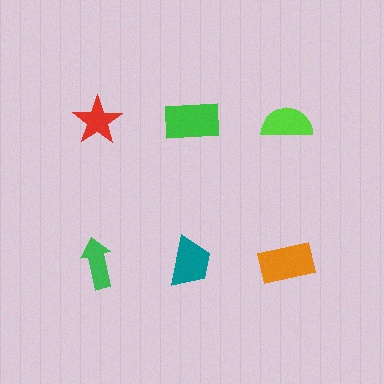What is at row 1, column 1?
A red star.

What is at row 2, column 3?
An orange rectangle.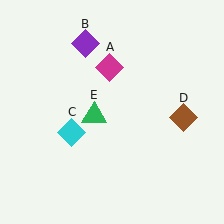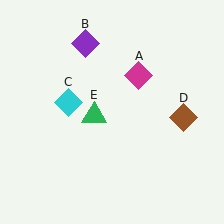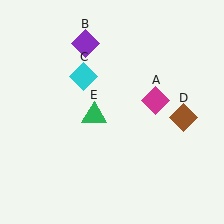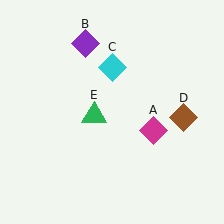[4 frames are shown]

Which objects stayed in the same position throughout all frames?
Purple diamond (object B) and brown diamond (object D) and green triangle (object E) remained stationary.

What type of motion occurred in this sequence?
The magenta diamond (object A), cyan diamond (object C) rotated clockwise around the center of the scene.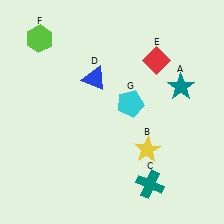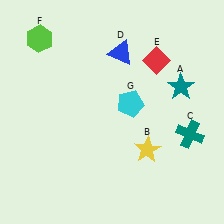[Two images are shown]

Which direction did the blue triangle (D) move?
The blue triangle (D) moved right.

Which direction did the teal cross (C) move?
The teal cross (C) moved up.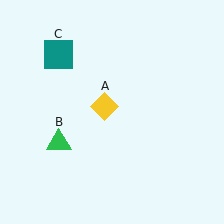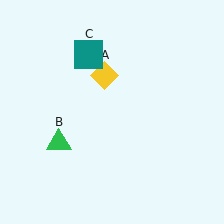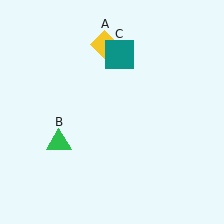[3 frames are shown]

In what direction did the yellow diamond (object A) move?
The yellow diamond (object A) moved up.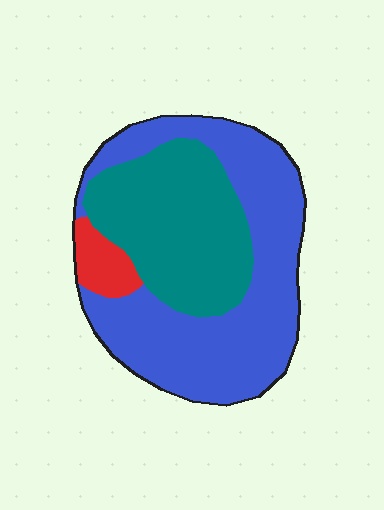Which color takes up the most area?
Blue, at roughly 55%.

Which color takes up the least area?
Red, at roughly 5%.